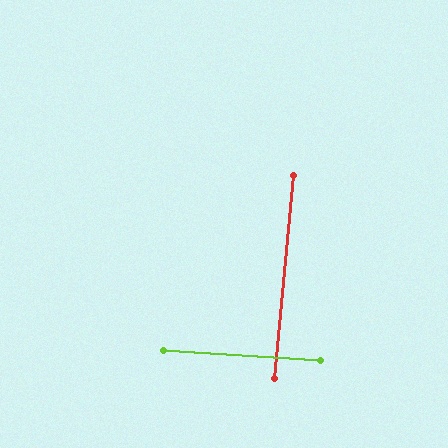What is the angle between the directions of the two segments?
Approximately 88 degrees.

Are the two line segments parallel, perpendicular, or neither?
Perpendicular — they meet at approximately 88°.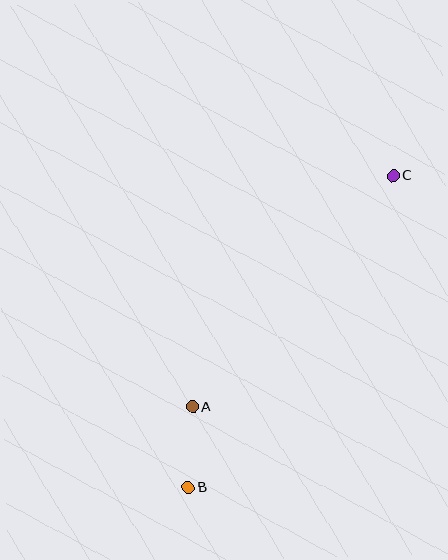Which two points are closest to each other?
Points A and B are closest to each other.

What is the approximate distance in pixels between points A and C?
The distance between A and C is approximately 306 pixels.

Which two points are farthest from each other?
Points B and C are farthest from each other.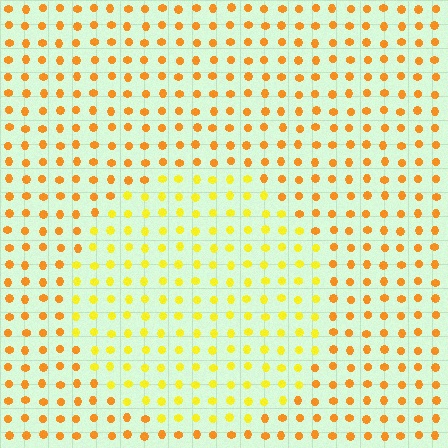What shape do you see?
I see a circle.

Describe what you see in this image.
The image is filled with small orange elements in a uniform arrangement. A circle-shaped region is visible where the elements are tinted to a slightly different hue, forming a subtle color boundary.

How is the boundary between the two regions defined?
The boundary is defined purely by a slight shift in hue (about 28 degrees). Spacing, size, and orientation are identical on both sides.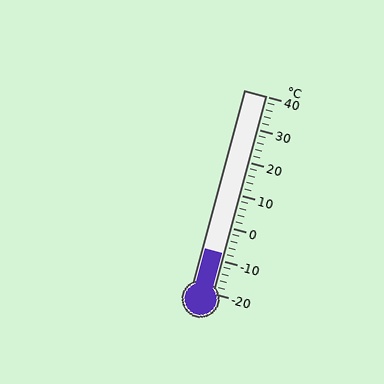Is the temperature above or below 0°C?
The temperature is below 0°C.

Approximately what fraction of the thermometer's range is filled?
The thermometer is filled to approximately 20% of its range.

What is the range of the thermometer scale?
The thermometer scale ranges from -20°C to 40°C.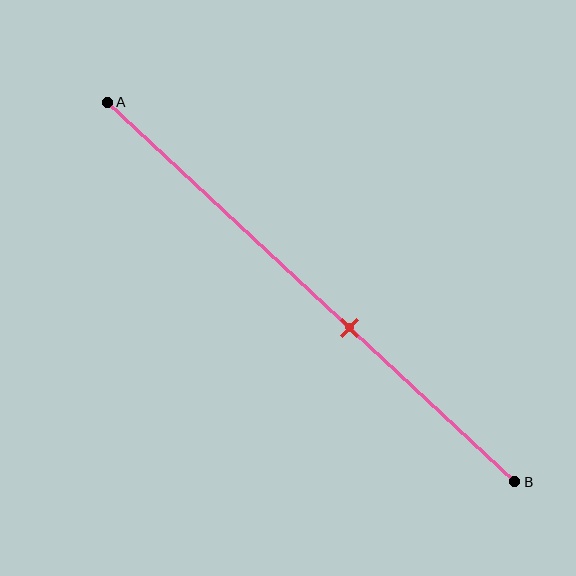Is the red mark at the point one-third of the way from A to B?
No, the mark is at about 60% from A, not at the 33% one-third point.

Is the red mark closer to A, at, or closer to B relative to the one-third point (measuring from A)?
The red mark is closer to point B than the one-third point of segment AB.